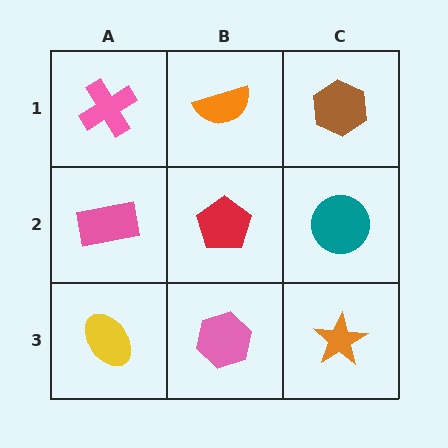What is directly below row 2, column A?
A yellow ellipse.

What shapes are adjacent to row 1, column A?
A pink rectangle (row 2, column A), an orange semicircle (row 1, column B).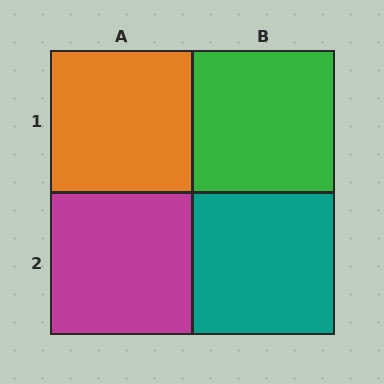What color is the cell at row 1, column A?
Orange.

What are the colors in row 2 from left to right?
Magenta, teal.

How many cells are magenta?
1 cell is magenta.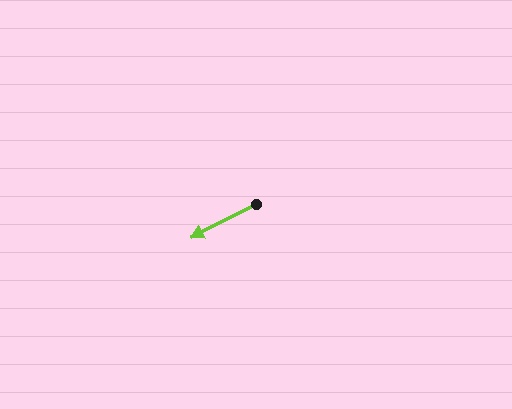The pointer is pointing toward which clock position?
Roughly 8 o'clock.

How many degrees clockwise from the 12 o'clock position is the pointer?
Approximately 243 degrees.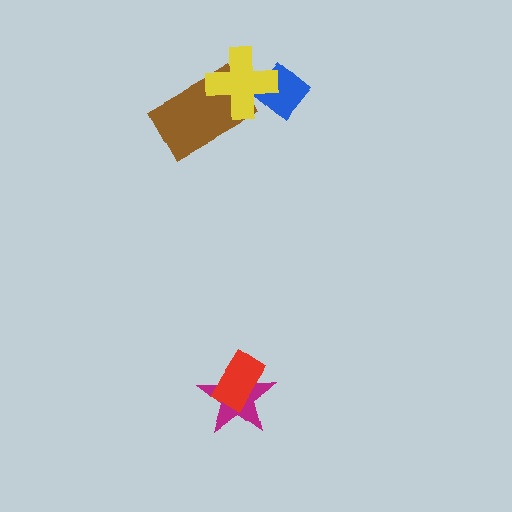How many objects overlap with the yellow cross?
2 objects overlap with the yellow cross.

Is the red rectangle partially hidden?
No, no other shape covers it.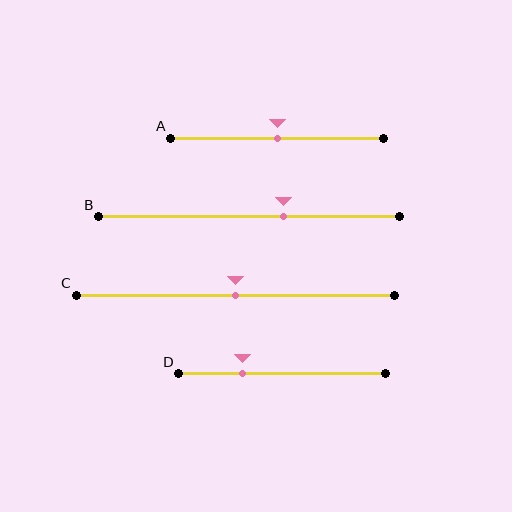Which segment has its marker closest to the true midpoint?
Segment A has its marker closest to the true midpoint.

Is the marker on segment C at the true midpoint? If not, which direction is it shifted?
Yes, the marker on segment C is at the true midpoint.